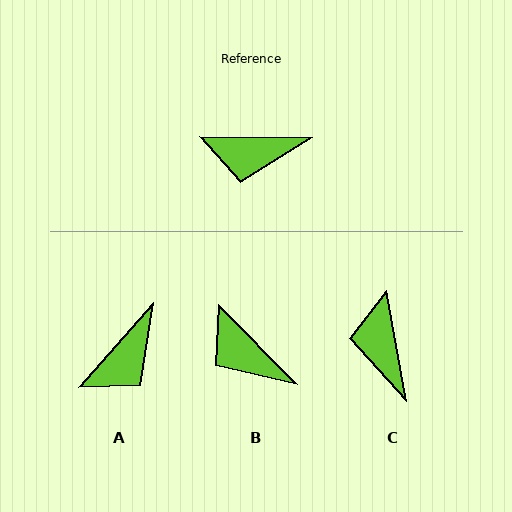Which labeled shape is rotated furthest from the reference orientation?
C, about 80 degrees away.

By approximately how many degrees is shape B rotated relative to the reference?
Approximately 45 degrees clockwise.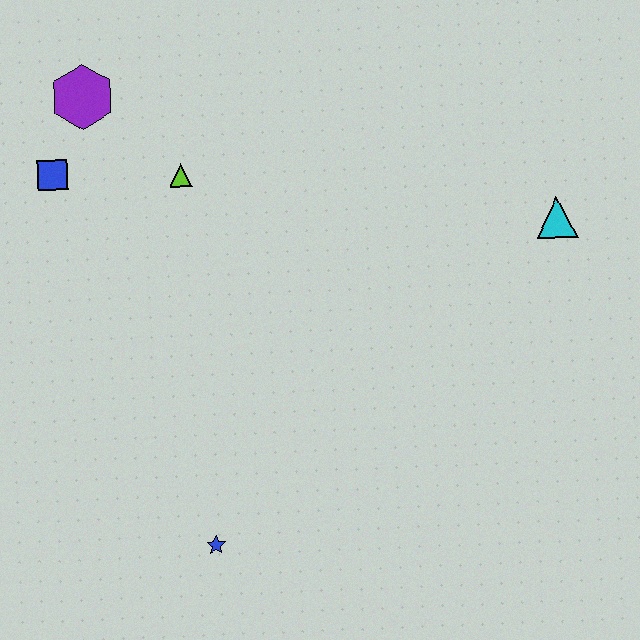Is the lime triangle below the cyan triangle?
No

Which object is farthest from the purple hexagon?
The cyan triangle is farthest from the purple hexagon.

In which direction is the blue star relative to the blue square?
The blue star is below the blue square.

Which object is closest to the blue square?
The purple hexagon is closest to the blue square.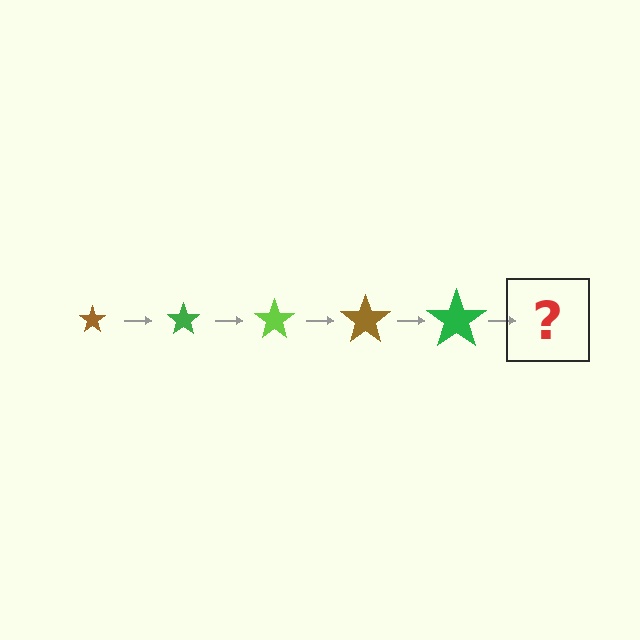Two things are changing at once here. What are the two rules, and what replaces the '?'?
The two rules are that the star grows larger each step and the color cycles through brown, green, and lime. The '?' should be a lime star, larger than the previous one.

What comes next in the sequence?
The next element should be a lime star, larger than the previous one.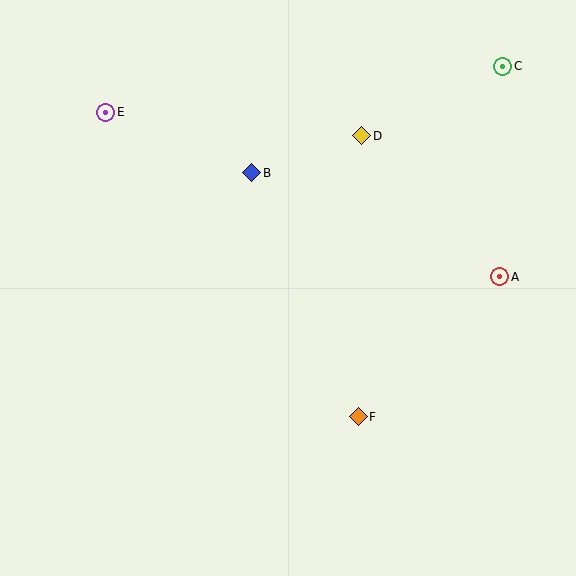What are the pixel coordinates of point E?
Point E is at (106, 112).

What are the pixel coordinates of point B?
Point B is at (252, 173).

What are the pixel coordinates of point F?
Point F is at (358, 417).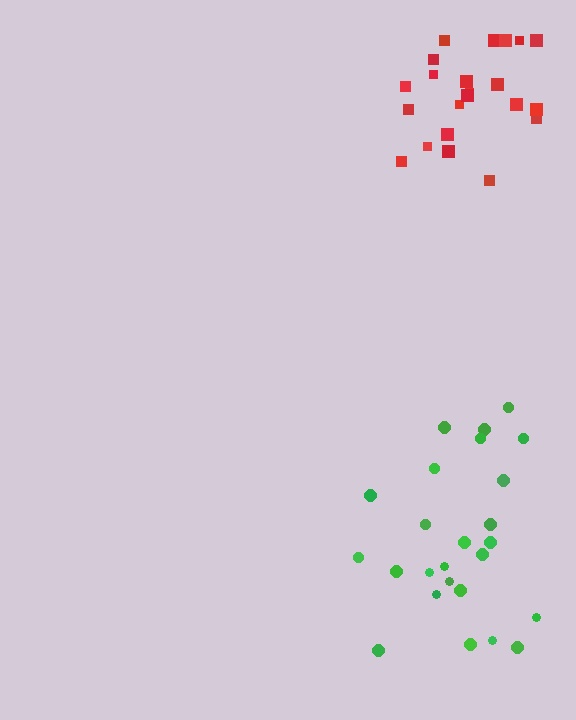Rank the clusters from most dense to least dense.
green, red.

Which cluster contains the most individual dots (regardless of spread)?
Green (25).